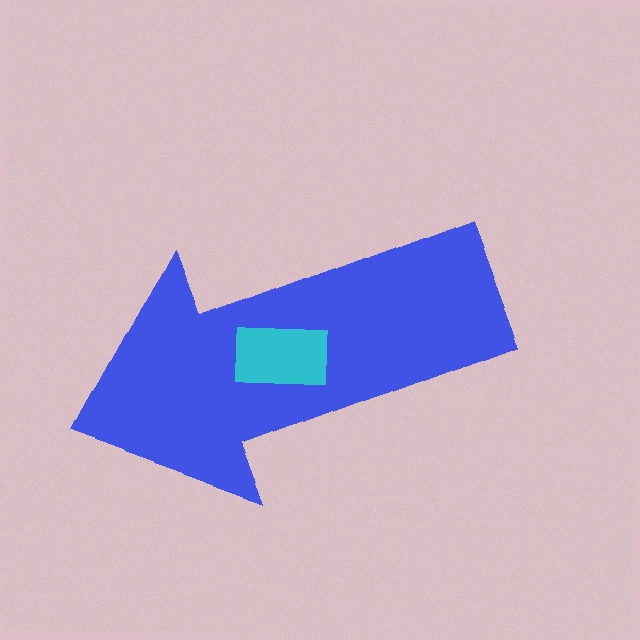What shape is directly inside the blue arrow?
The cyan rectangle.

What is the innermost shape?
The cyan rectangle.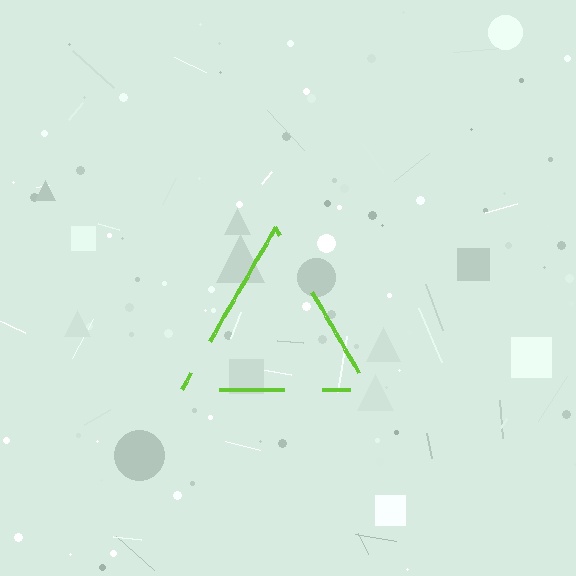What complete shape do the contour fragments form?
The contour fragments form a triangle.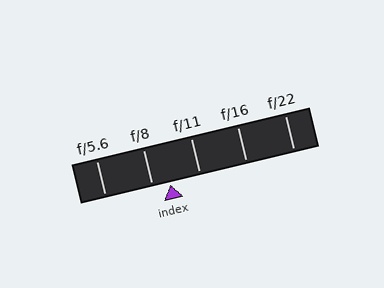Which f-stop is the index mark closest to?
The index mark is closest to f/8.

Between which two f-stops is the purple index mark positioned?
The index mark is between f/8 and f/11.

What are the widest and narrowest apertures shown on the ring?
The widest aperture shown is f/5.6 and the narrowest is f/22.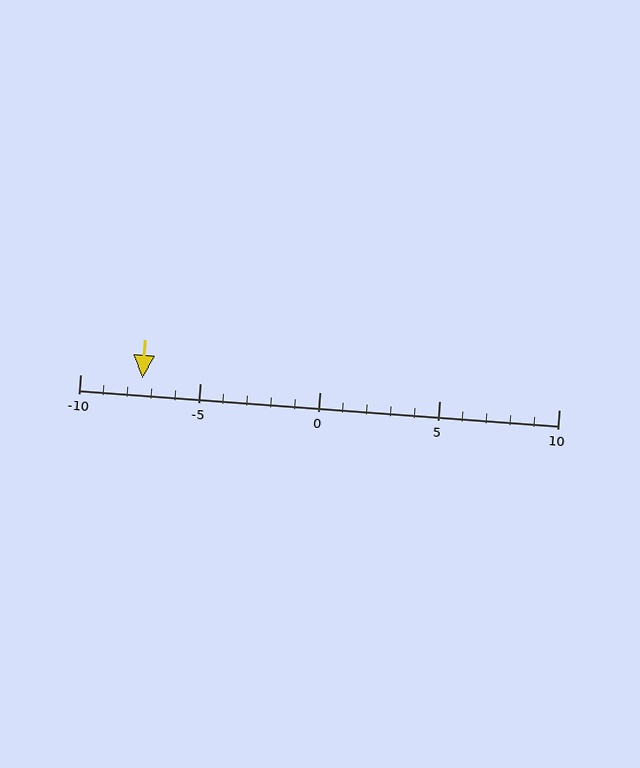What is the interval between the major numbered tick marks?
The major tick marks are spaced 5 units apart.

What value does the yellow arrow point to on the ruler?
The yellow arrow points to approximately -7.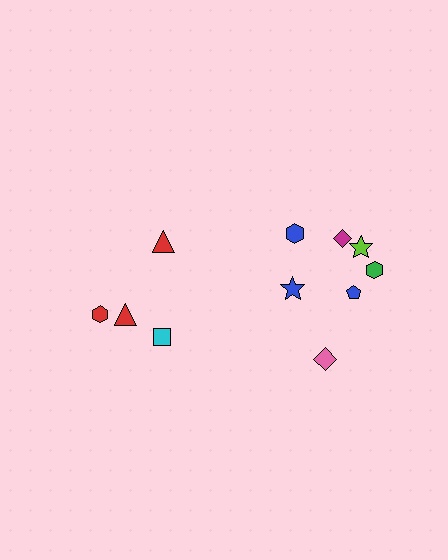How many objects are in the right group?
There are 7 objects.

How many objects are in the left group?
There are 4 objects.